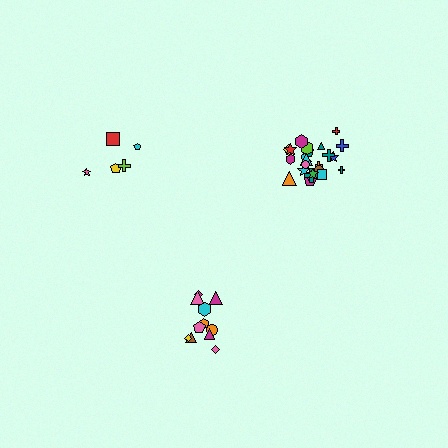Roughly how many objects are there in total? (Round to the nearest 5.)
Roughly 40 objects in total.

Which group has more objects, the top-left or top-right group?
The top-right group.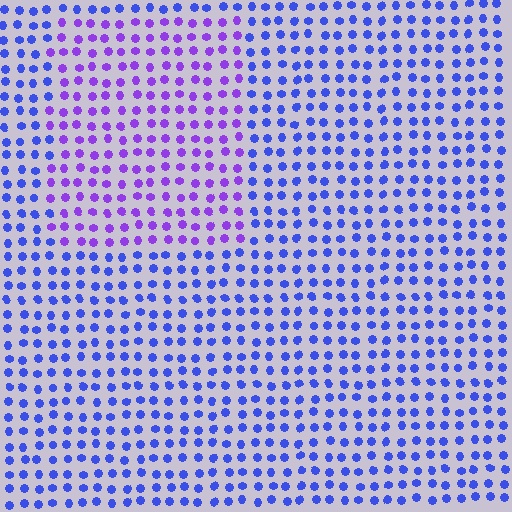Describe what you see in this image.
The image is filled with small blue elements in a uniform arrangement. A rectangle-shaped region is visible where the elements are tinted to a slightly different hue, forming a subtle color boundary.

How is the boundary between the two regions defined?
The boundary is defined purely by a slight shift in hue (about 38 degrees). Spacing, size, and orientation are identical on both sides.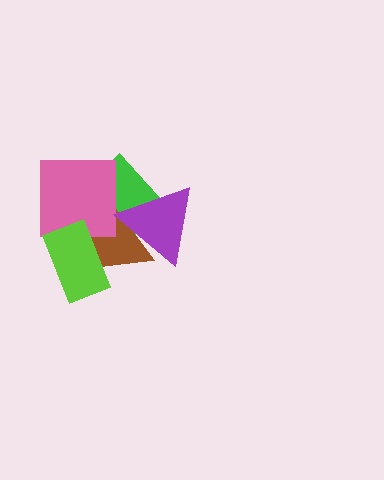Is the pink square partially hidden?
Yes, it is partially covered by another shape.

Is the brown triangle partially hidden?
Yes, it is partially covered by another shape.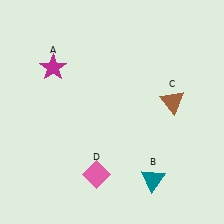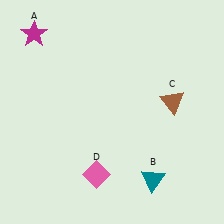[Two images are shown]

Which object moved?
The magenta star (A) moved up.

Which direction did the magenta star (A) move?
The magenta star (A) moved up.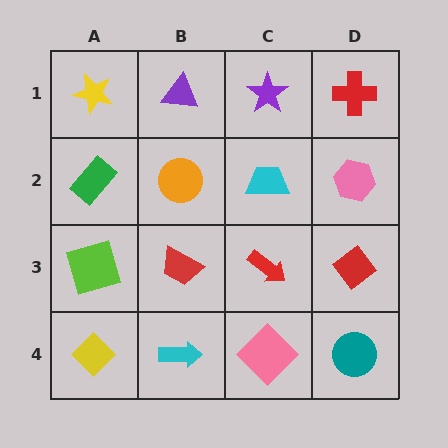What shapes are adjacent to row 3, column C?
A cyan trapezoid (row 2, column C), a pink diamond (row 4, column C), a red trapezoid (row 3, column B), a red diamond (row 3, column D).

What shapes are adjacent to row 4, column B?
A red trapezoid (row 3, column B), a yellow diamond (row 4, column A), a pink diamond (row 4, column C).